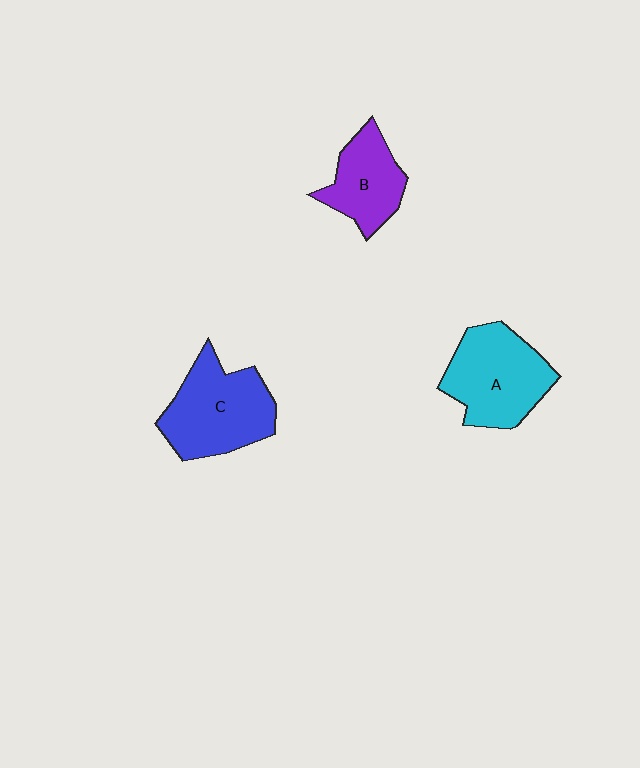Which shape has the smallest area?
Shape B (purple).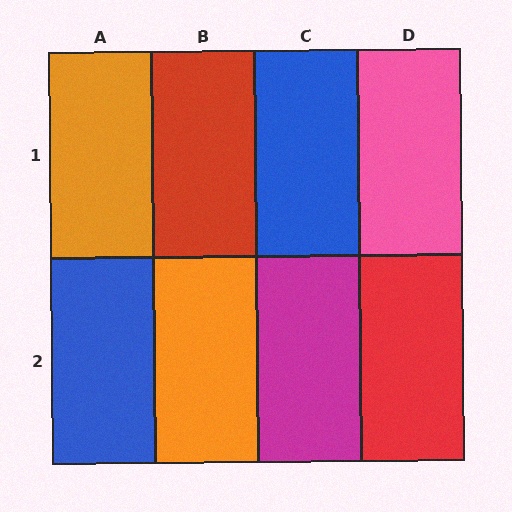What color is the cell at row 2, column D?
Red.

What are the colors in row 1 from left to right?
Orange, red, blue, pink.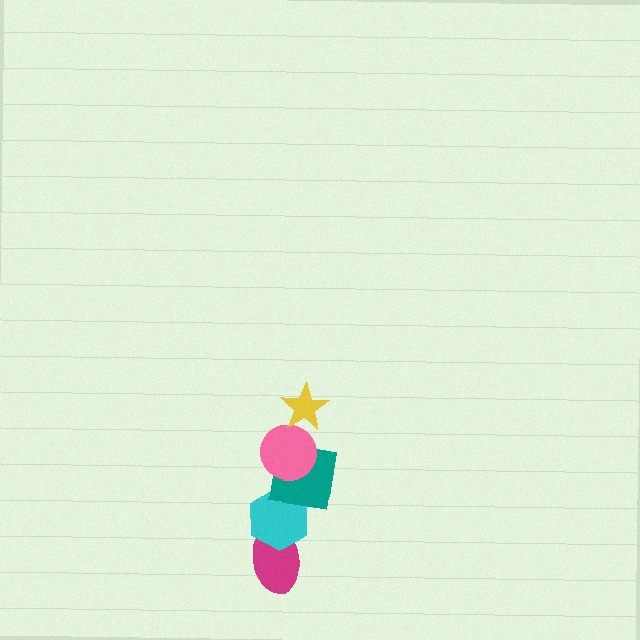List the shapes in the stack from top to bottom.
From top to bottom: the yellow star, the pink circle, the teal square, the cyan hexagon, the magenta ellipse.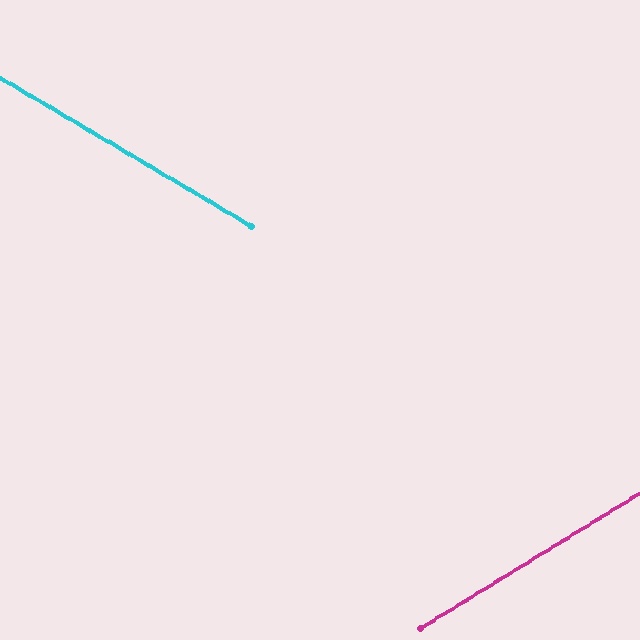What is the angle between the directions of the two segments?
Approximately 62 degrees.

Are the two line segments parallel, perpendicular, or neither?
Neither parallel nor perpendicular — they differ by about 62°.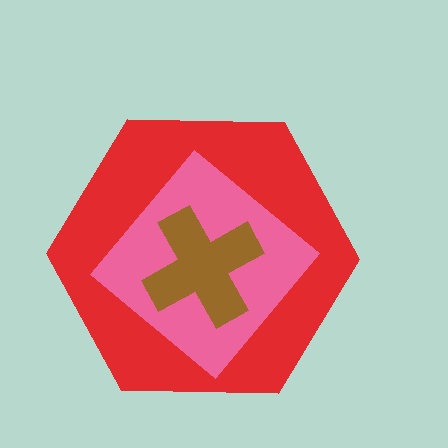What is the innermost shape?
The brown cross.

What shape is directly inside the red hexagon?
The pink diamond.